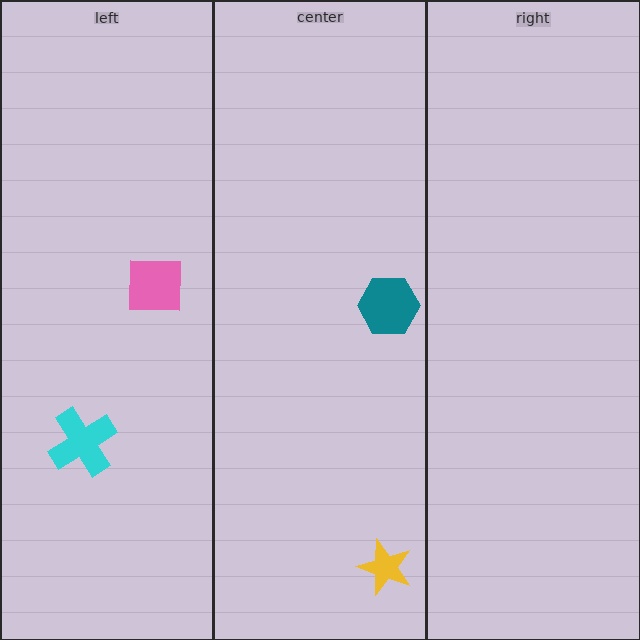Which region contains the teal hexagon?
The center region.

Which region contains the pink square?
The left region.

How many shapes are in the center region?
2.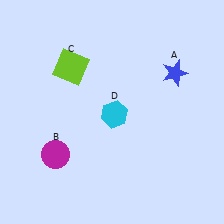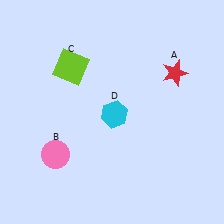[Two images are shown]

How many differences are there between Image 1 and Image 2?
There are 2 differences between the two images.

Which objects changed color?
A changed from blue to red. B changed from magenta to pink.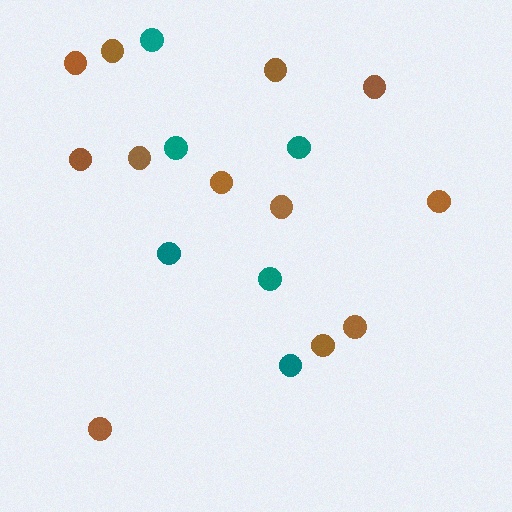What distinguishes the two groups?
There are 2 groups: one group of teal circles (6) and one group of brown circles (12).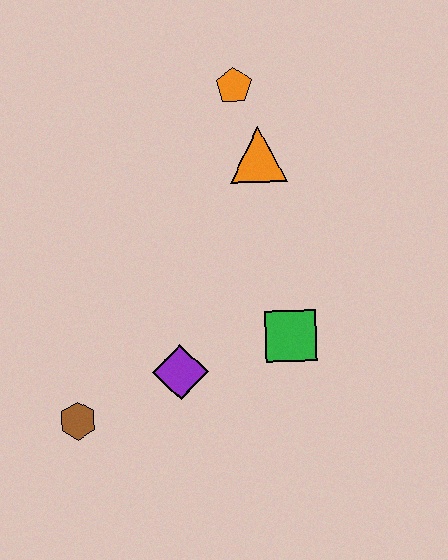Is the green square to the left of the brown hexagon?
No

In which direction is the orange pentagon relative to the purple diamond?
The orange pentagon is above the purple diamond.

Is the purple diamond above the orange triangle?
No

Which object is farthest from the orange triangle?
The brown hexagon is farthest from the orange triangle.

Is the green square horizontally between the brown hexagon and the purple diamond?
No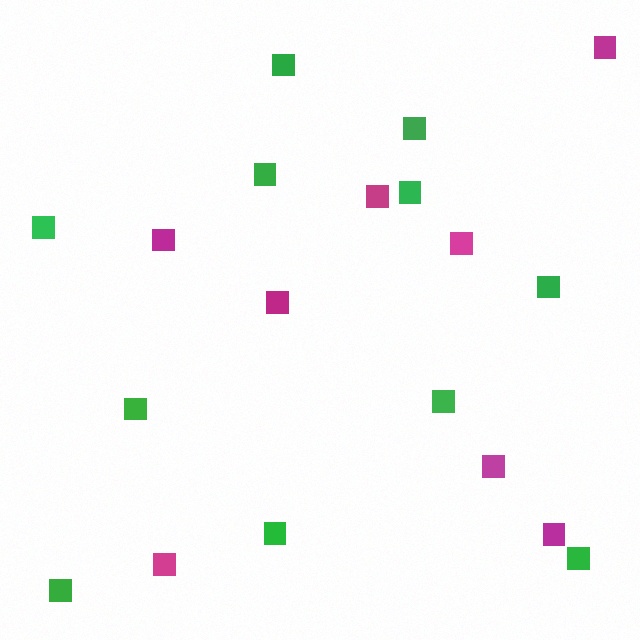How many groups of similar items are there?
There are 2 groups: one group of green squares (11) and one group of magenta squares (8).